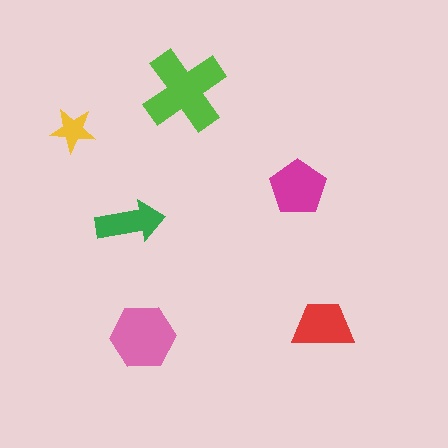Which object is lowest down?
The pink hexagon is bottommost.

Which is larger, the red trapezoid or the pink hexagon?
The pink hexagon.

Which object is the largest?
The lime cross.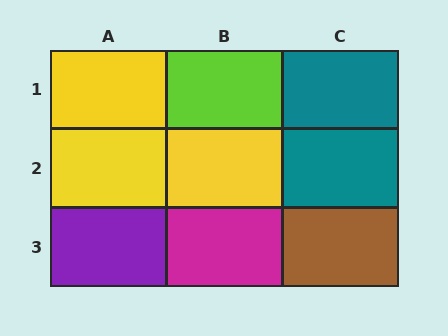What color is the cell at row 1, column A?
Yellow.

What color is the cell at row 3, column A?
Purple.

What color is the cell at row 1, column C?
Teal.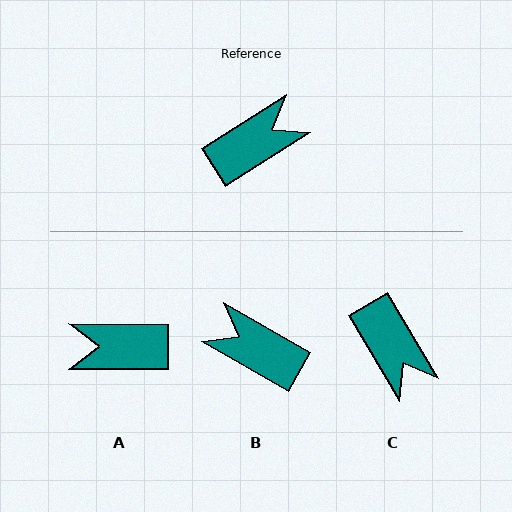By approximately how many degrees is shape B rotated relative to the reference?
Approximately 117 degrees counter-clockwise.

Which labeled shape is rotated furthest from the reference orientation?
A, about 147 degrees away.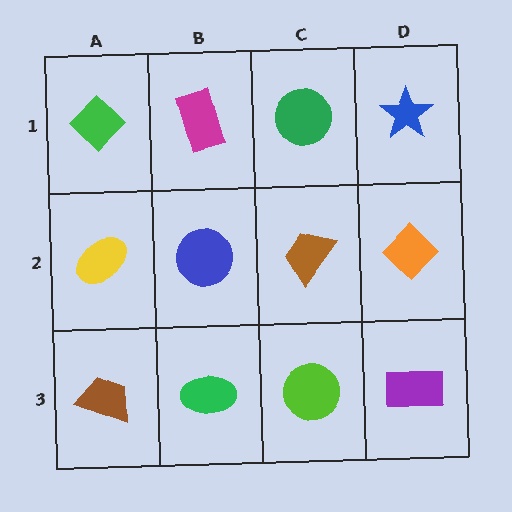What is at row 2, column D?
An orange diamond.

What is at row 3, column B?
A green ellipse.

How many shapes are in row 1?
4 shapes.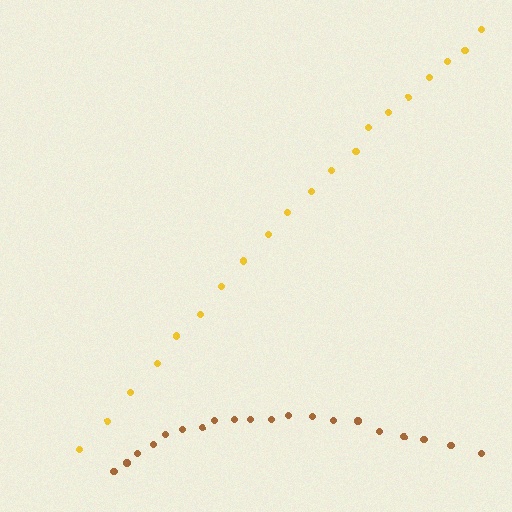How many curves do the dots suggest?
There are 2 distinct paths.